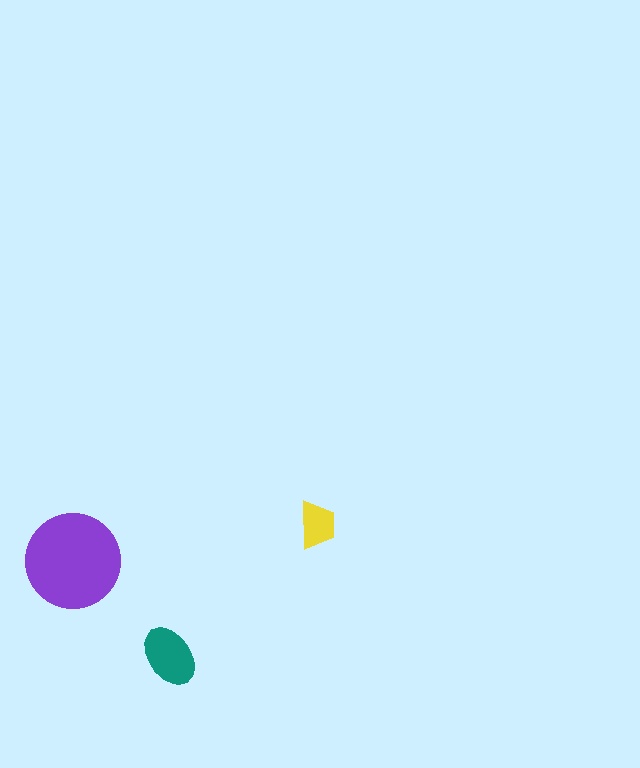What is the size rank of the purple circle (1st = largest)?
1st.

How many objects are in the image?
There are 3 objects in the image.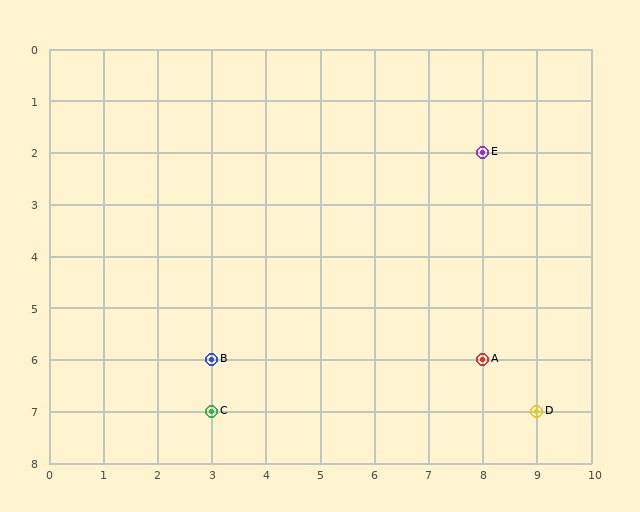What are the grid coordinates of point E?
Point E is at grid coordinates (8, 2).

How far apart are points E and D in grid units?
Points E and D are 1 column and 5 rows apart (about 5.1 grid units diagonally).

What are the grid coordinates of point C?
Point C is at grid coordinates (3, 7).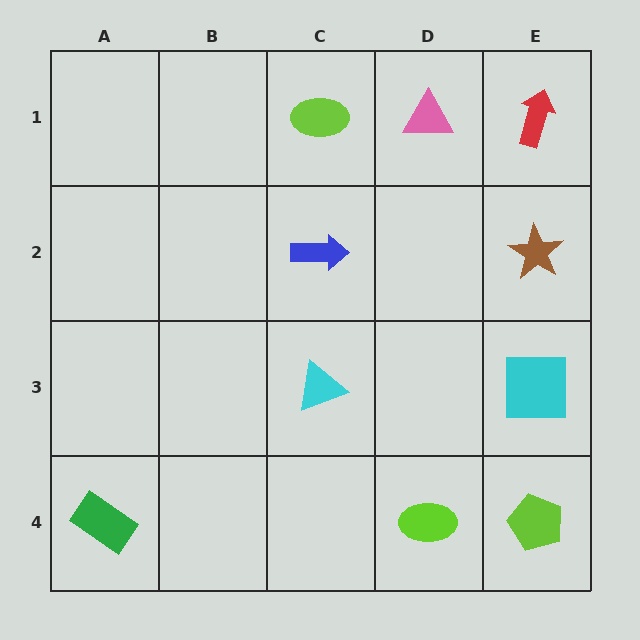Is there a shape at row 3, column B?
No, that cell is empty.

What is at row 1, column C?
A lime ellipse.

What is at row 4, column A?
A green rectangle.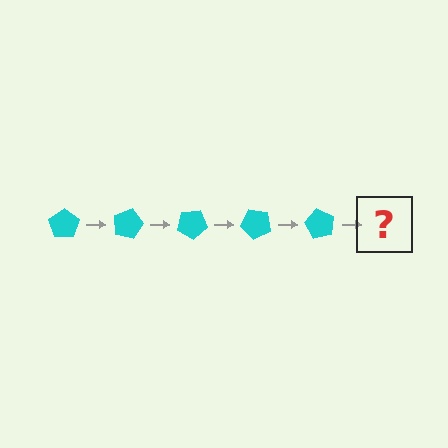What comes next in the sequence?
The next element should be a cyan pentagon rotated 75 degrees.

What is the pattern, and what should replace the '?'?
The pattern is that the pentagon rotates 15 degrees each step. The '?' should be a cyan pentagon rotated 75 degrees.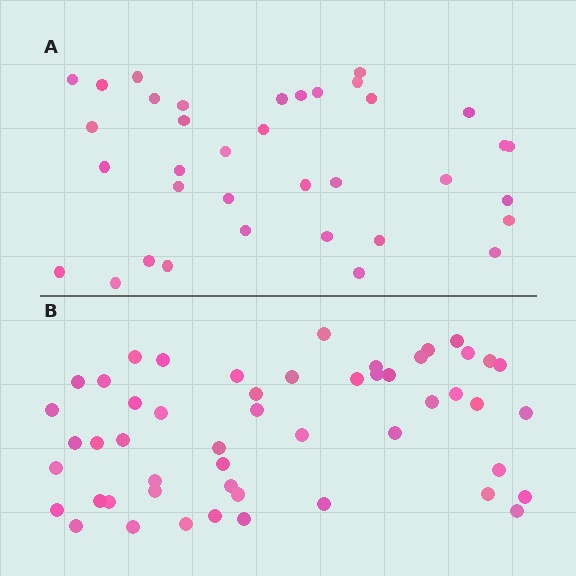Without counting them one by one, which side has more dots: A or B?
Region B (the bottom region) has more dots.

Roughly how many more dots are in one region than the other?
Region B has approximately 15 more dots than region A.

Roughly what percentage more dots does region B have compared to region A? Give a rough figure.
About 40% more.